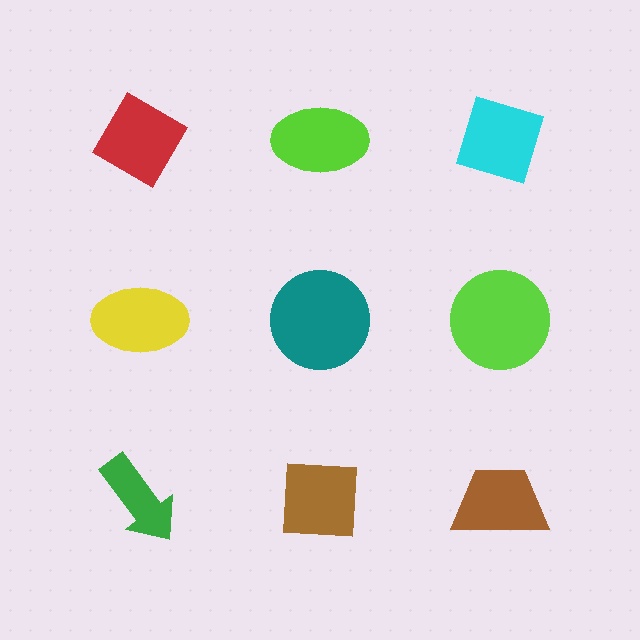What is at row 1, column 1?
A red diamond.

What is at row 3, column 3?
A brown trapezoid.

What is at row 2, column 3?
A lime circle.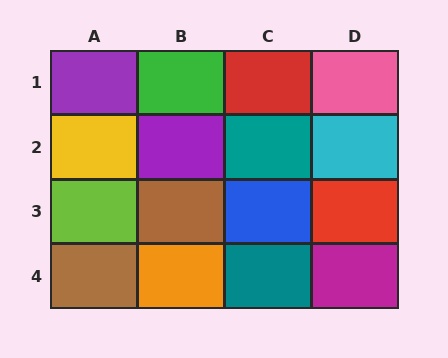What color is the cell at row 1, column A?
Purple.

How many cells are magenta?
1 cell is magenta.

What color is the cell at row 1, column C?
Red.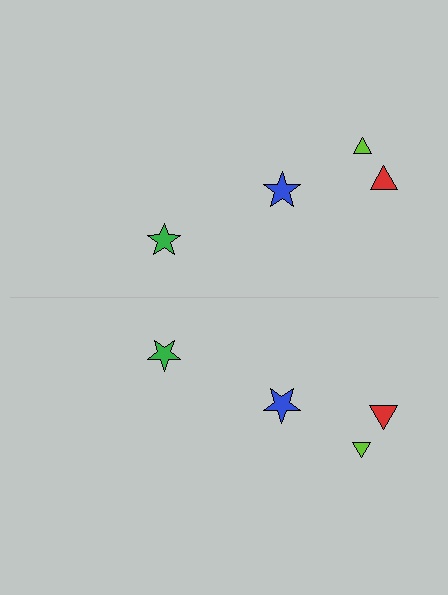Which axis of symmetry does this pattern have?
The pattern has a horizontal axis of symmetry running through the center of the image.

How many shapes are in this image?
There are 8 shapes in this image.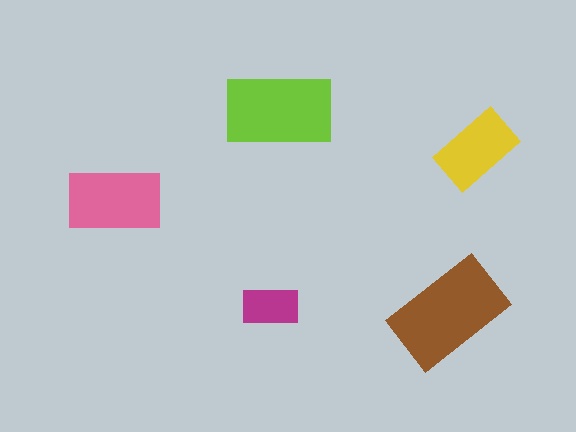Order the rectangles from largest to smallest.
the brown one, the lime one, the pink one, the yellow one, the magenta one.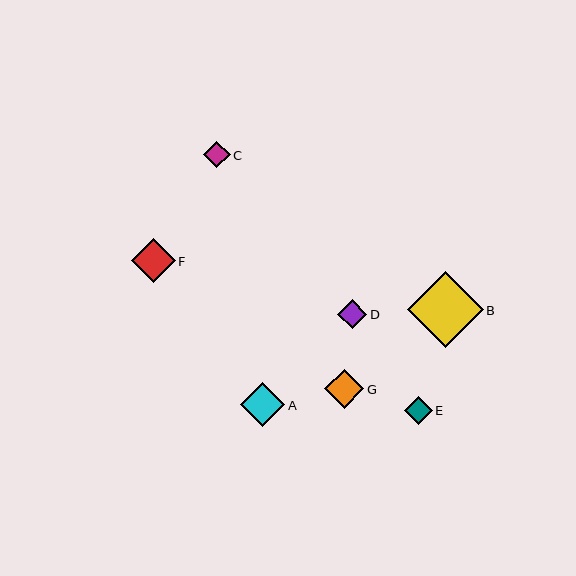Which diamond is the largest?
Diamond B is the largest with a size of approximately 76 pixels.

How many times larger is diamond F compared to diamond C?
Diamond F is approximately 1.6 times the size of diamond C.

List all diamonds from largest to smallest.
From largest to smallest: B, A, F, G, D, E, C.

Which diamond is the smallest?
Diamond C is the smallest with a size of approximately 26 pixels.